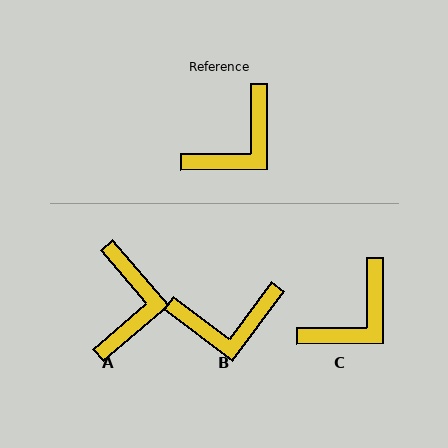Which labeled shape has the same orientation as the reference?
C.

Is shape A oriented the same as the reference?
No, it is off by about 40 degrees.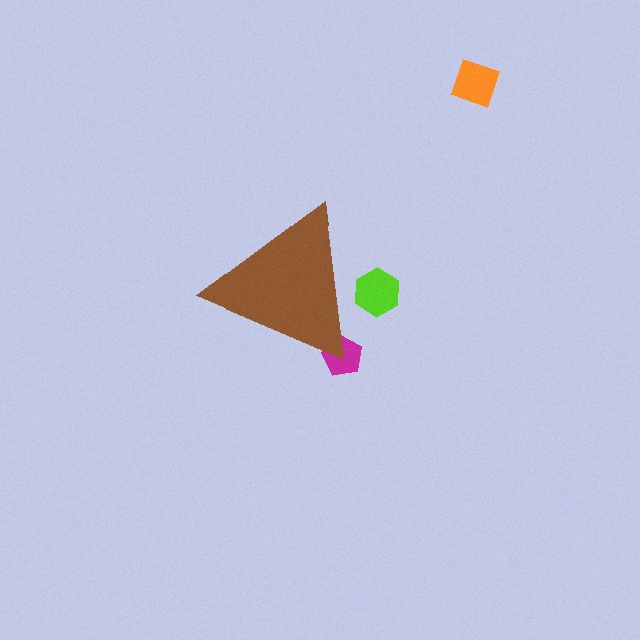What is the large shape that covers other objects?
A brown triangle.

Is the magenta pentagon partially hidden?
Yes, the magenta pentagon is partially hidden behind the brown triangle.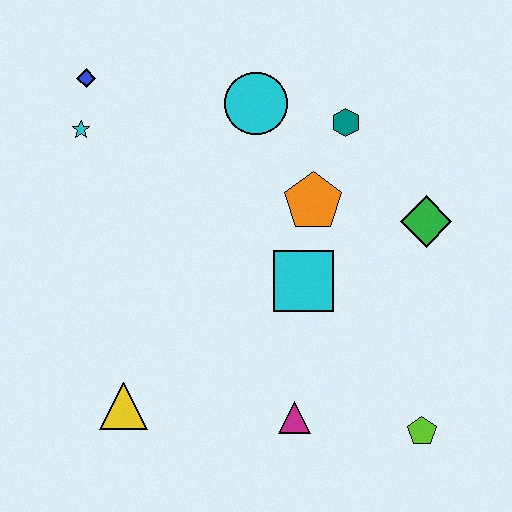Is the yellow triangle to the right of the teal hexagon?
No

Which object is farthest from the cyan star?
The lime pentagon is farthest from the cyan star.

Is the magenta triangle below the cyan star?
Yes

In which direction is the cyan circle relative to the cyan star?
The cyan circle is to the right of the cyan star.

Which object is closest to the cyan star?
The blue diamond is closest to the cyan star.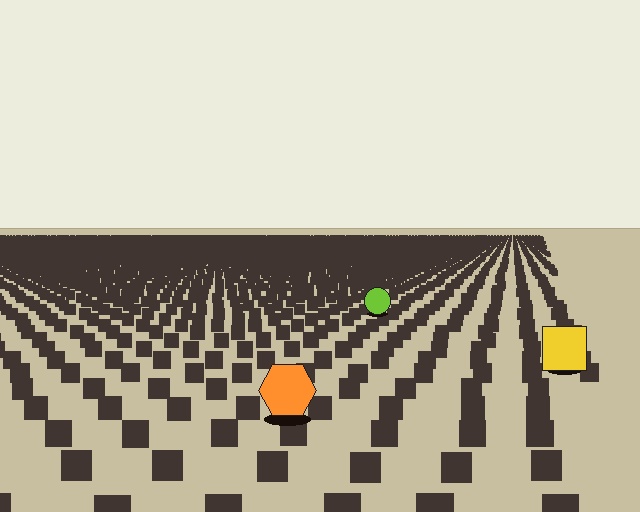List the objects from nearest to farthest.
From nearest to farthest: the orange hexagon, the yellow square, the lime circle.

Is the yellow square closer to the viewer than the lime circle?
Yes. The yellow square is closer — you can tell from the texture gradient: the ground texture is coarser near it.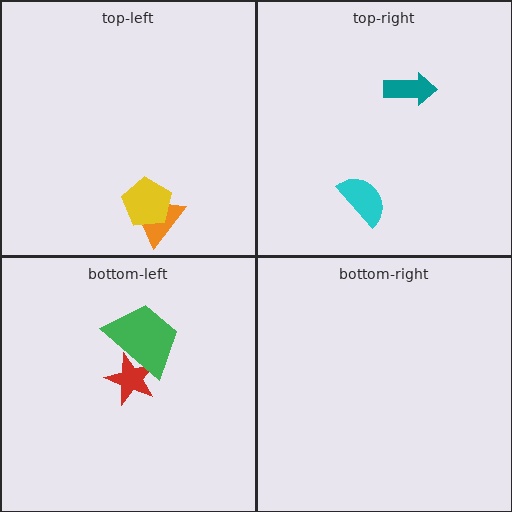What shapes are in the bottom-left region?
The red star, the green trapezoid.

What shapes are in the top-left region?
The orange triangle, the yellow pentagon.